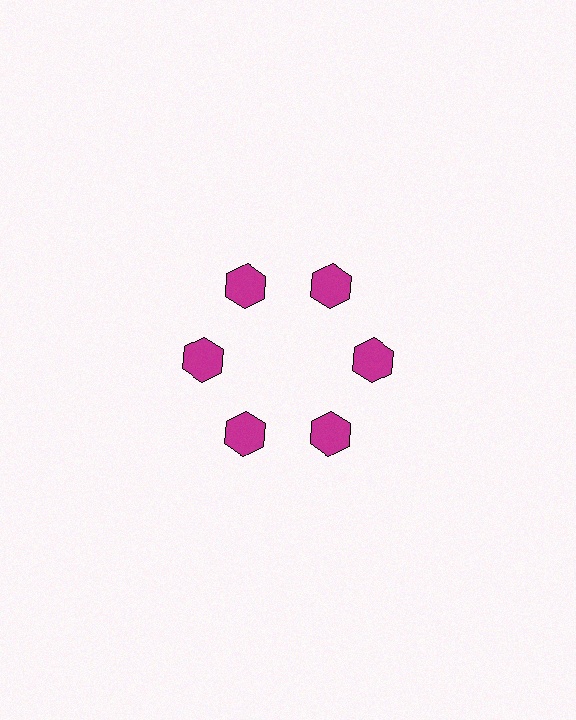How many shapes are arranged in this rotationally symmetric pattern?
There are 6 shapes, arranged in 6 groups of 1.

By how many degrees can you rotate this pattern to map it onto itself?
The pattern maps onto itself every 60 degrees of rotation.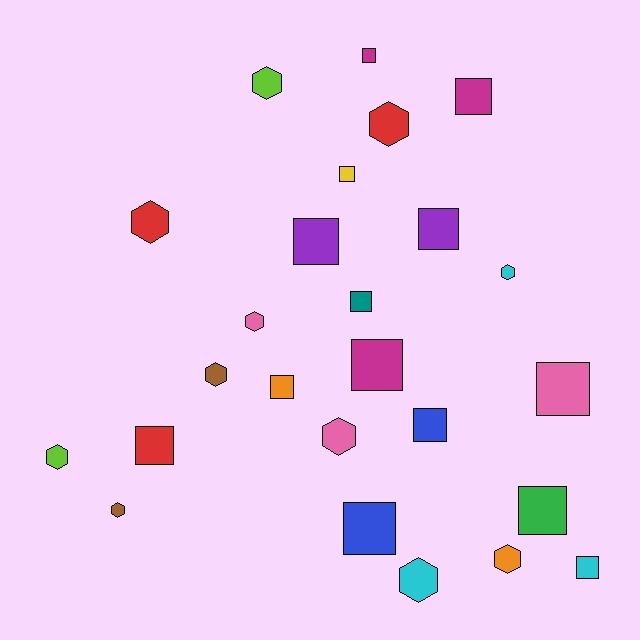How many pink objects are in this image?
There are 3 pink objects.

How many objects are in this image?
There are 25 objects.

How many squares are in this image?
There are 14 squares.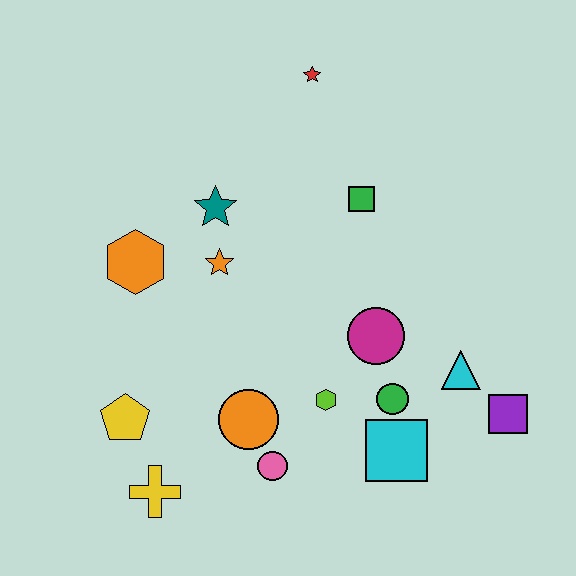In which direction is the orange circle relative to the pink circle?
The orange circle is above the pink circle.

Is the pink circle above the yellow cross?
Yes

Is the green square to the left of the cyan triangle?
Yes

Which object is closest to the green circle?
The cyan square is closest to the green circle.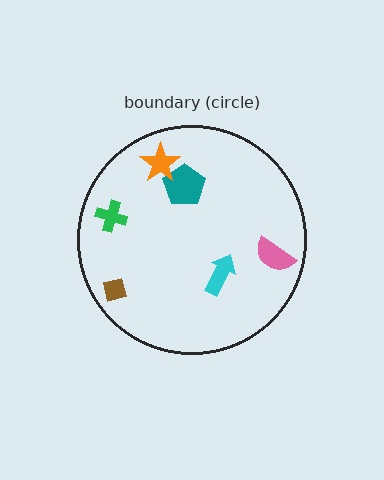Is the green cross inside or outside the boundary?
Inside.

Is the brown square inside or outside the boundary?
Inside.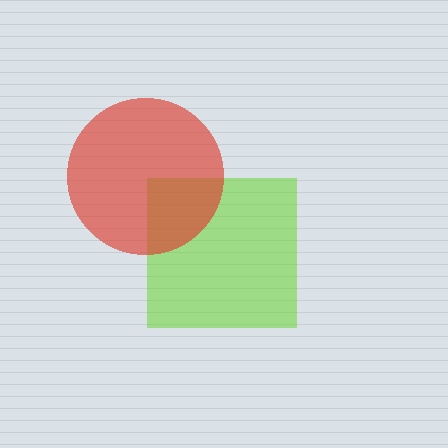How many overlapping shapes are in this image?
There are 2 overlapping shapes in the image.